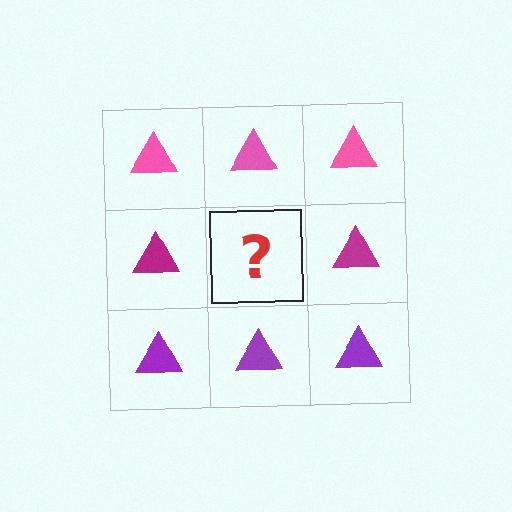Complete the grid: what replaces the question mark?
The question mark should be replaced with a magenta triangle.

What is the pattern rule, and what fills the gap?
The rule is that each row has a consistent color. The gap should be filled with a magenta triangle.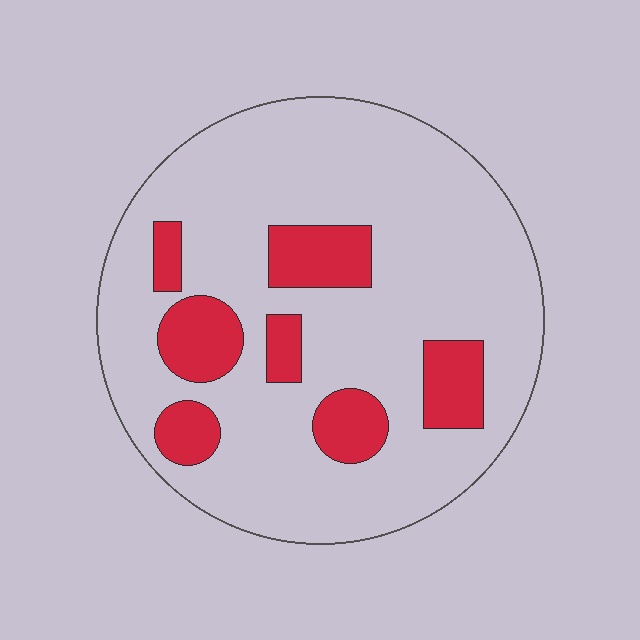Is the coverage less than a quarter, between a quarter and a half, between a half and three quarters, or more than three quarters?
Less than a quarter.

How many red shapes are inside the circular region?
7.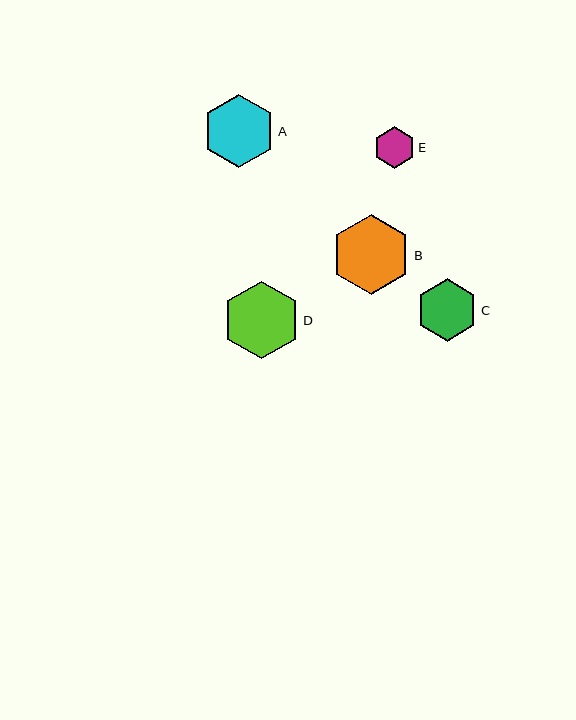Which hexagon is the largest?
Hexagon B is the largest with a size of approximately 80 pixels.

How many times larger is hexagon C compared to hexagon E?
Hexagon C is approximately 1.5 times the size of hexagon E.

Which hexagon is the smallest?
Hexagon E is the smallest with a size of approximately 41 pixels.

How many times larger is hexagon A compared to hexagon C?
Hexagon A is approximately 1.2 times the size of hexagon C.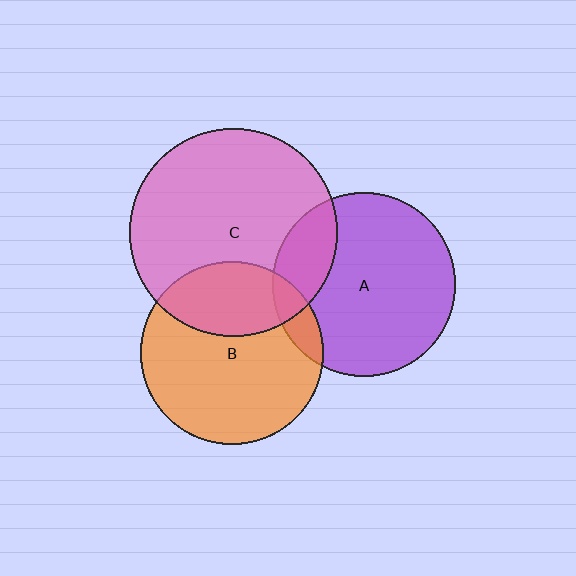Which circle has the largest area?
Circle C (pink).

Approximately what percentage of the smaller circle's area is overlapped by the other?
Approximately 30%.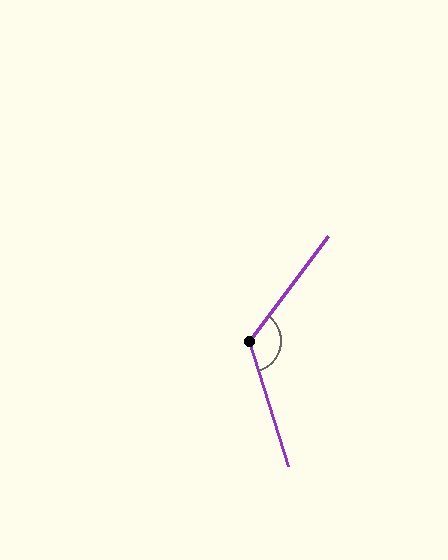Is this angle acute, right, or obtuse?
It is obtuse.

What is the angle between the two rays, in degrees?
Approximately 126 degrees.